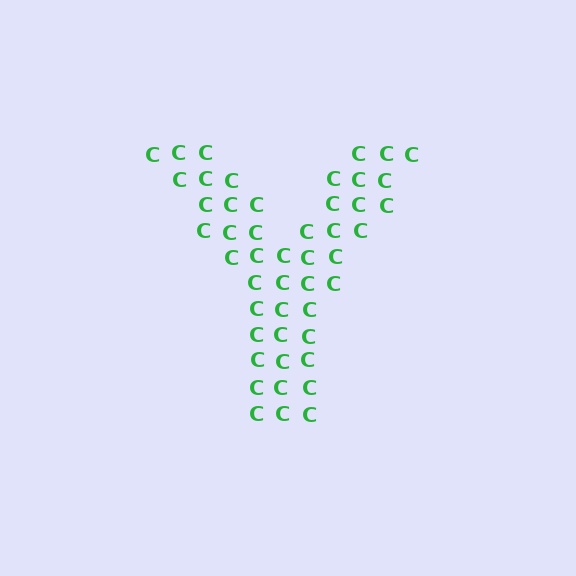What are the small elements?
The small elements are letter C's.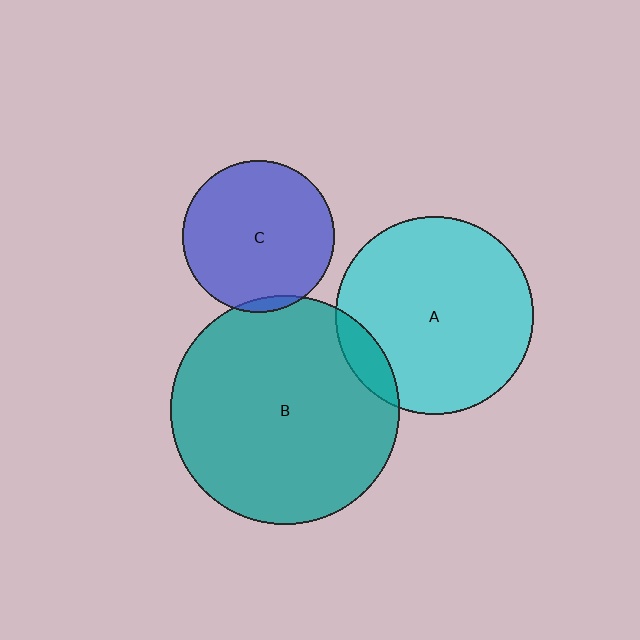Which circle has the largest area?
Circle B (teal).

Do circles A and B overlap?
Yes.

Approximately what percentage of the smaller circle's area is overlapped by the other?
Approximately 10%.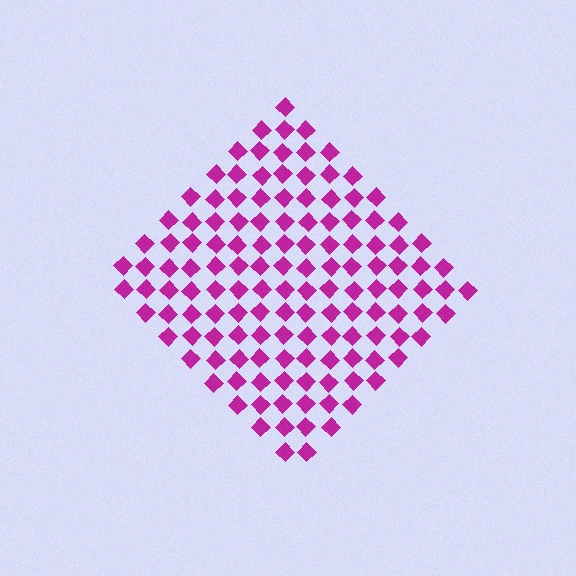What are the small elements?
The small elements are diamonds.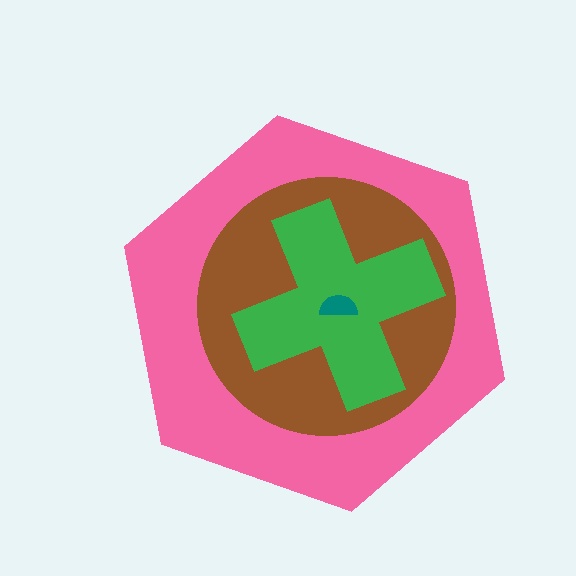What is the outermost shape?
The pink hexagon.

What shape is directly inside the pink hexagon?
The brown circle.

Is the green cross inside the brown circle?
Yes.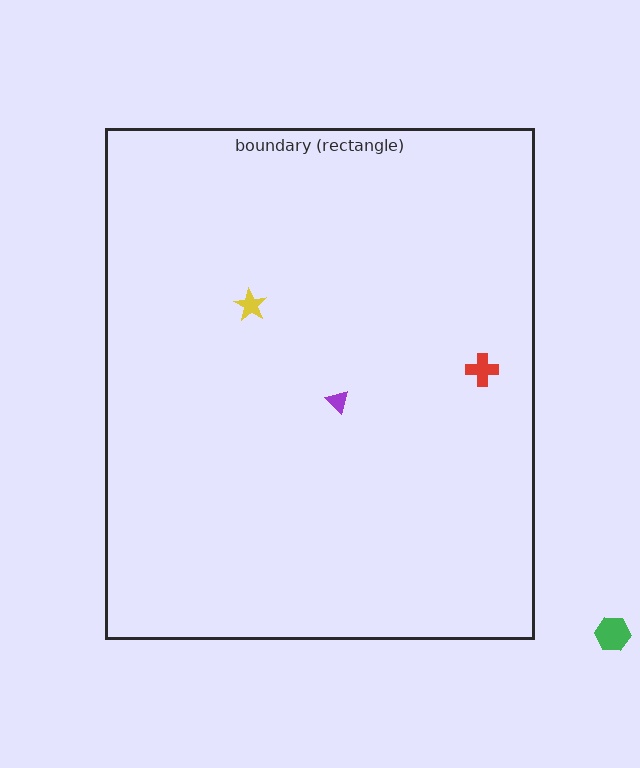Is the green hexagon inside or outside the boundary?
Outside.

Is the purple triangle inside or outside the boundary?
Inside.